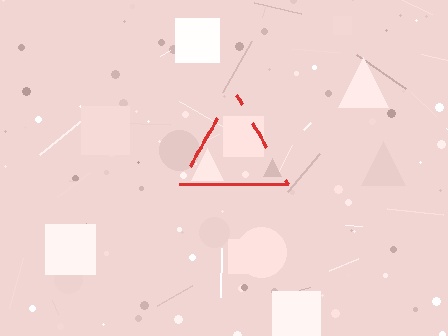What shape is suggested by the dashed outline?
The dashed outline suggests a triangle.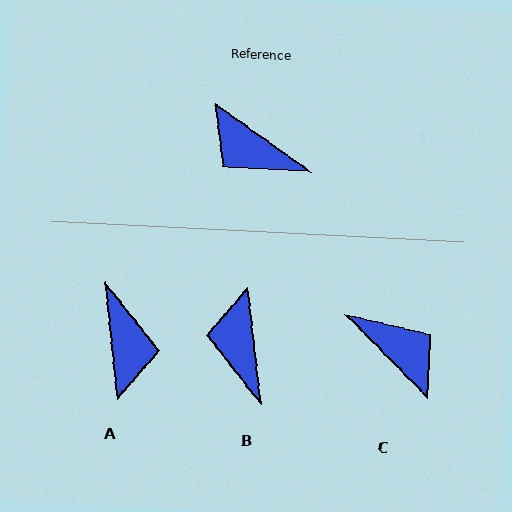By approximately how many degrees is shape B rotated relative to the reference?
Approximately 48 degrees clockwise.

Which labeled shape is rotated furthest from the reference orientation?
C, about 170 degrees away.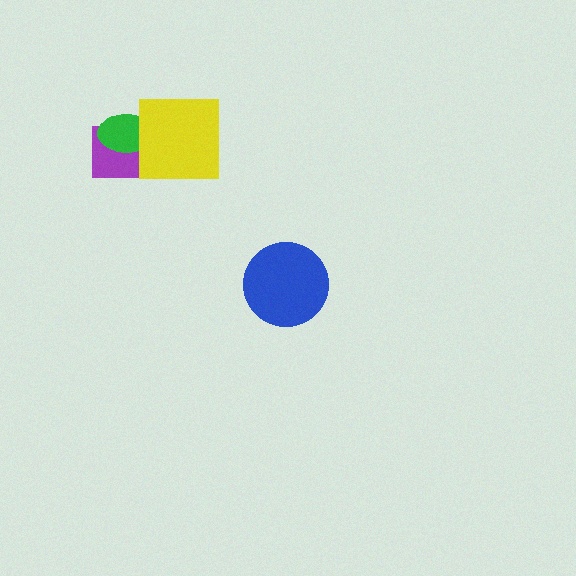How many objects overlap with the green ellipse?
2 objects overlap with the green ellipse.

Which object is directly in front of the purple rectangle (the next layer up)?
The green ellipse is directly in front of the purple rectangle.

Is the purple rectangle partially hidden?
Yes, it is partially covered by another shape.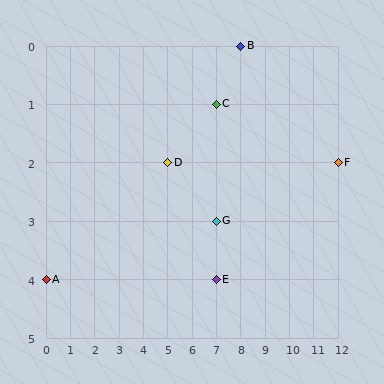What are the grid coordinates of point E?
Point E is at grid coordinates (7, 4).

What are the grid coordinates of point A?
Point A is at grid coordinates (0, 4).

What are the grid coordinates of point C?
Point C is at grid coordinates (7, 1).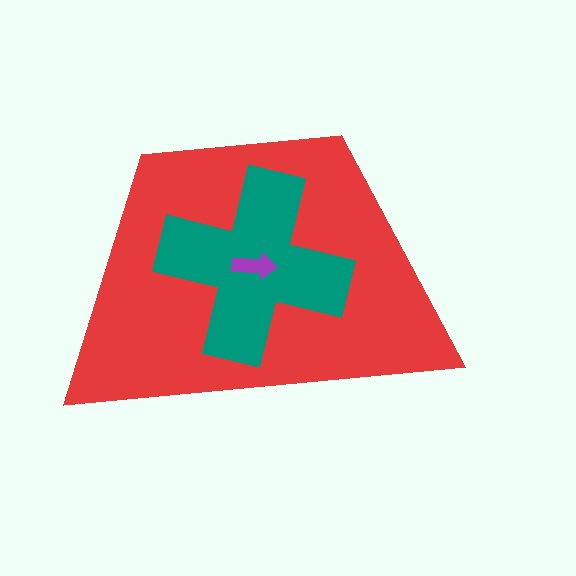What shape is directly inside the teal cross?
The purple arrow.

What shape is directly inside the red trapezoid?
The teal cross.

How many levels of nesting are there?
3.